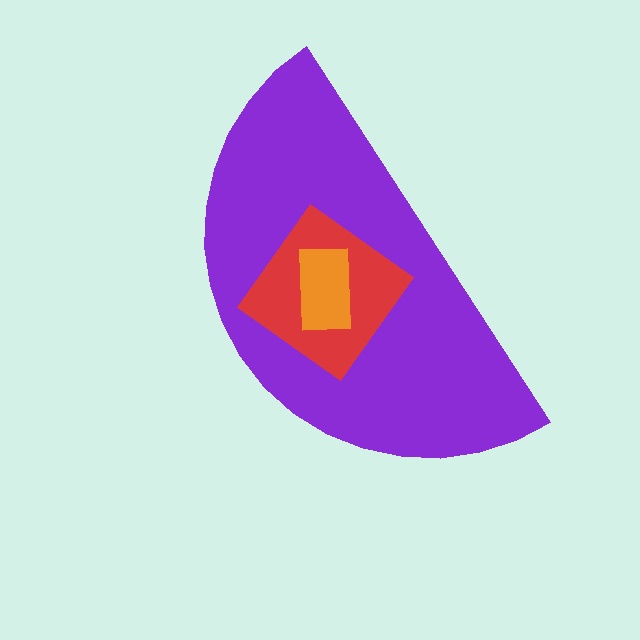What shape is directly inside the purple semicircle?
The red diamond.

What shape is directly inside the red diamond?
The orange rectangle.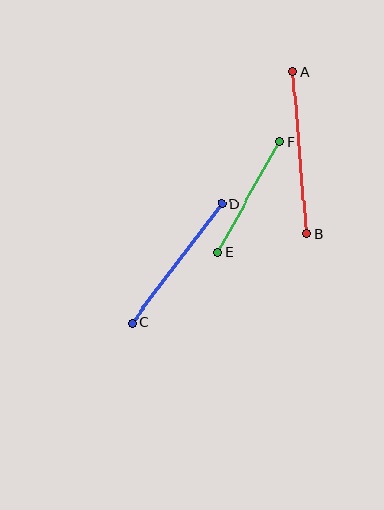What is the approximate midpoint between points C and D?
The midpoint is at approximately (177, 263) pixels.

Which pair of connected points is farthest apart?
Points A and B are farthest apart.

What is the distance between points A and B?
The distance is approximately 162 pixels.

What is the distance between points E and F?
The distance is approximately 126 pixels.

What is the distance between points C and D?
The distance is approximately 149 pixels.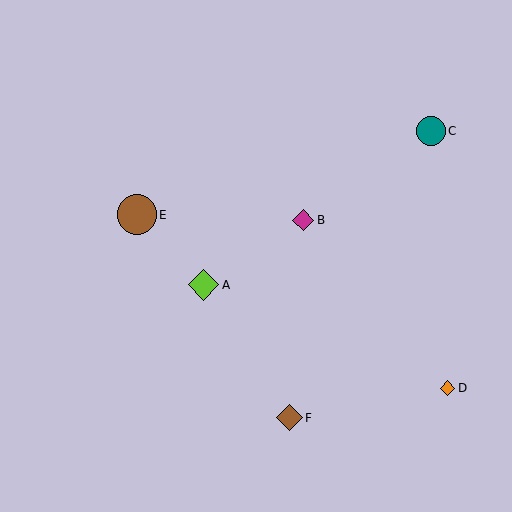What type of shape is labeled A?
Shape A is a lime diamond.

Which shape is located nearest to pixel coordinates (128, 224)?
The brown circle (labeled E) at (137, 215) is nearest to that location.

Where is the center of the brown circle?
The center of the brown circle is at (137, 215).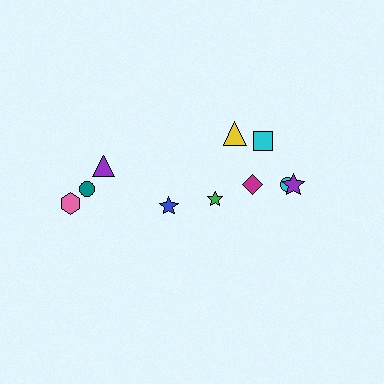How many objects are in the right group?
There are 6 objects.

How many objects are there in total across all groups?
There are 10 objects.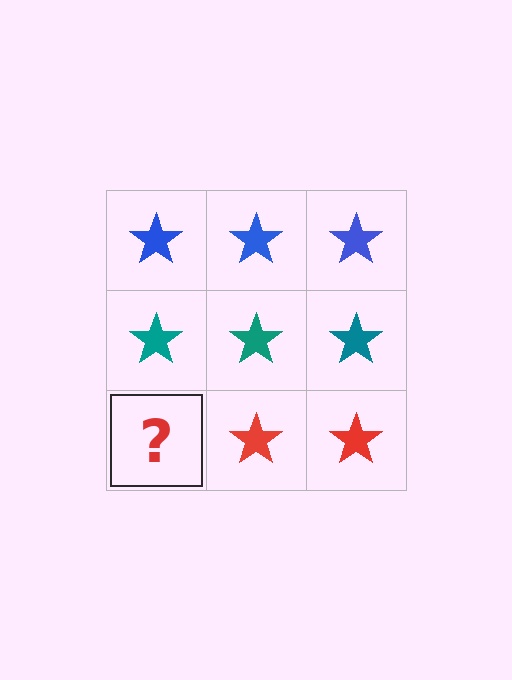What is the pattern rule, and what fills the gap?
The rule is that each row has a consistent color. The gap should be filled with a red star.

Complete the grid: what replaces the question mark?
The question mark should be replaced with a red star.